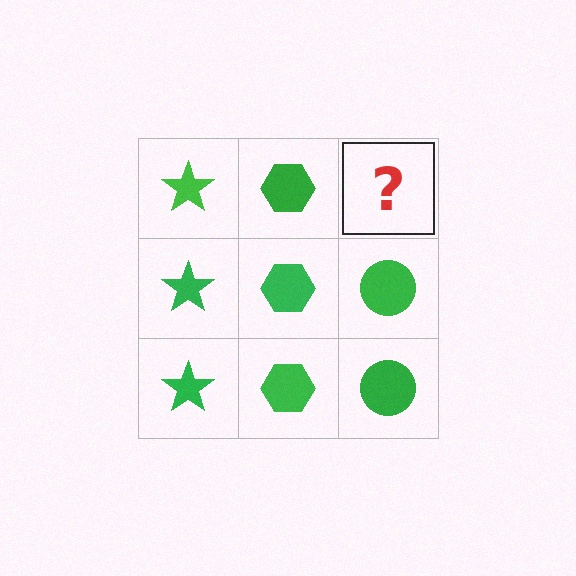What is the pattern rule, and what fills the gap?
The rule is that each column has a consistent shape. The gap should be filled with a green circle.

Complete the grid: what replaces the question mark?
The question mark should be replaced with a green circle.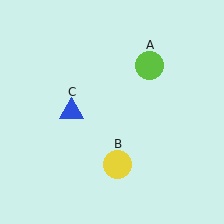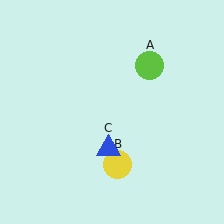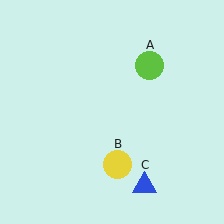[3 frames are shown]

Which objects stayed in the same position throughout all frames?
Lime circle (object A) and yellow circle (object B) remained stationary.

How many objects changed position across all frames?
1 object changed position: blue triangle (object C).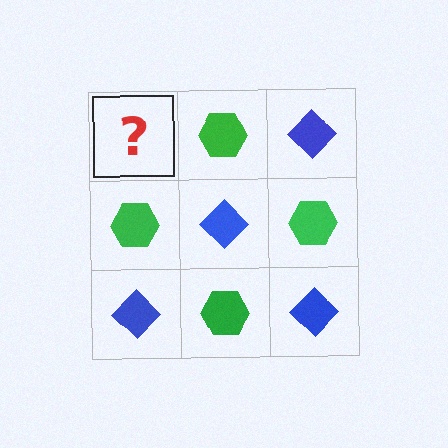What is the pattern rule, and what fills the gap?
The rule is that it alternates blue diamond and green hexagon in a checkerboard pattern. The gap should be filled with a blue diamond.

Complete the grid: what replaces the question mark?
The question mark should be replaced with a blue diamond.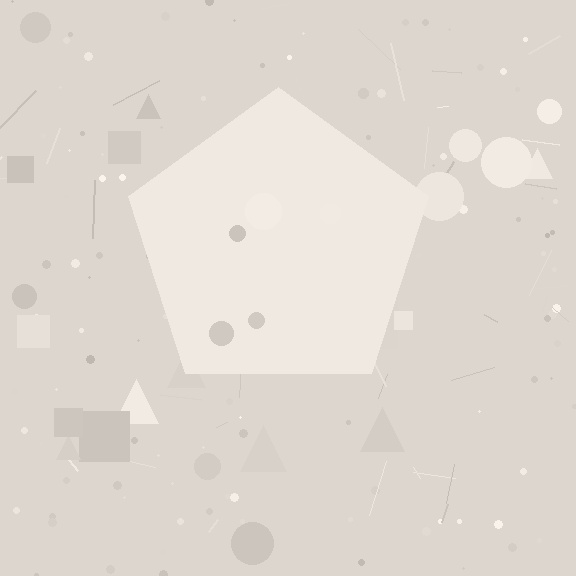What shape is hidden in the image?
A pentagon is hidden in the image.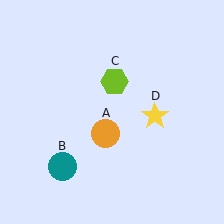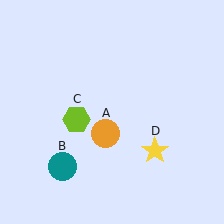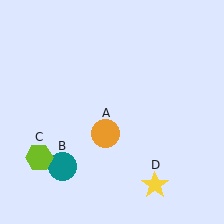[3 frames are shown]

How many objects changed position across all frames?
2 objects changed position: lime hexagon (object C), yellow star (object D).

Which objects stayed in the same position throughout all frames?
Orange circle (object A) and teal circle (object B) remained stationary.